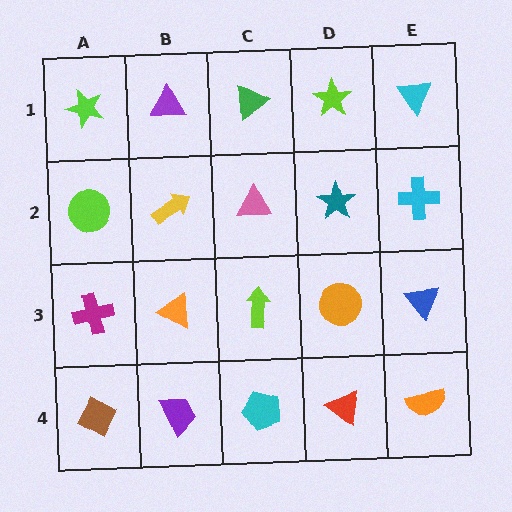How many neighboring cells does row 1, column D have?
3.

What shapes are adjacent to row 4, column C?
A lime arrow (row 3, column C), a purple trapezoid (row 4, column B), a red triangle (row 4, column D).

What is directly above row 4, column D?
An orange circle.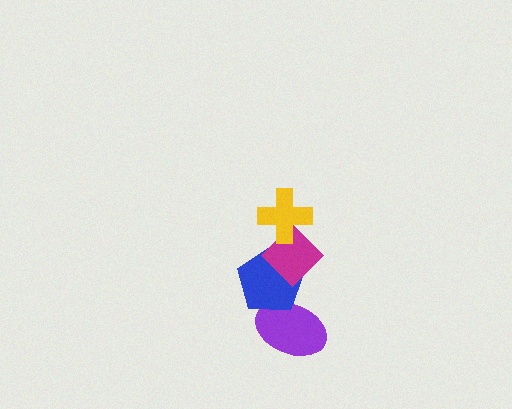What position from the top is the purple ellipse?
The purple ellipse is 4th from the top.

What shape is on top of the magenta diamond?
The yellow cross is on top of the magenta diamond.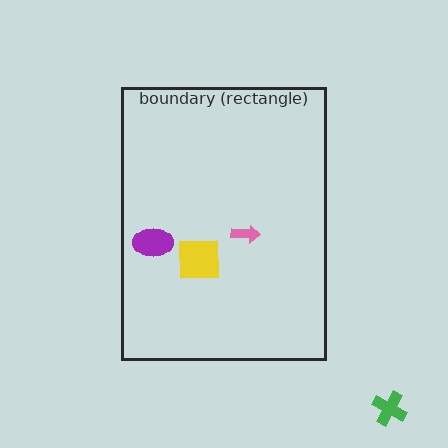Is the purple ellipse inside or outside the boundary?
Inside.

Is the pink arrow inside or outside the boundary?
Inside.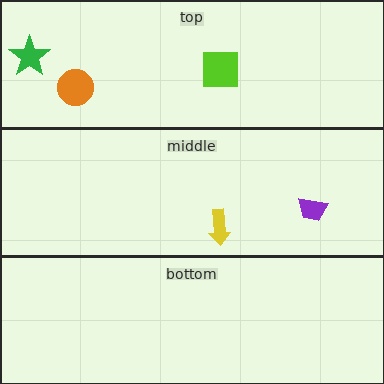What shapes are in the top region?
The orange circle, the lime square, the green star.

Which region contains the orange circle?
The top region.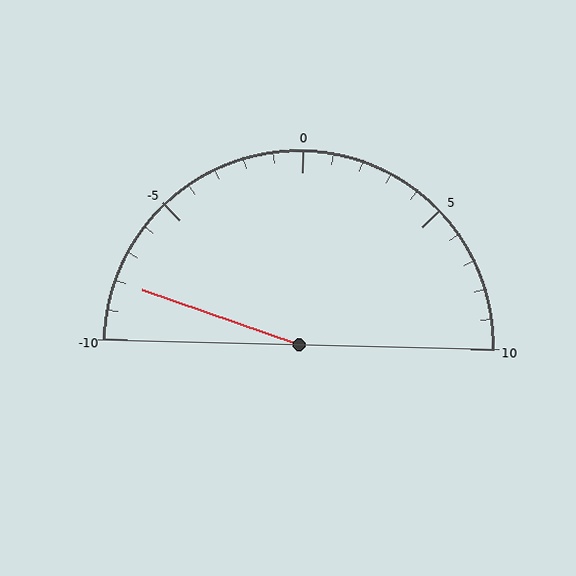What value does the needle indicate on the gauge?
The needle indicates approximately -8.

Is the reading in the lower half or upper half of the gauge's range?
The reading is in the lower half of the range (-10 to 10).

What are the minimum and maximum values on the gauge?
The gauge ranges from -10 to 10.